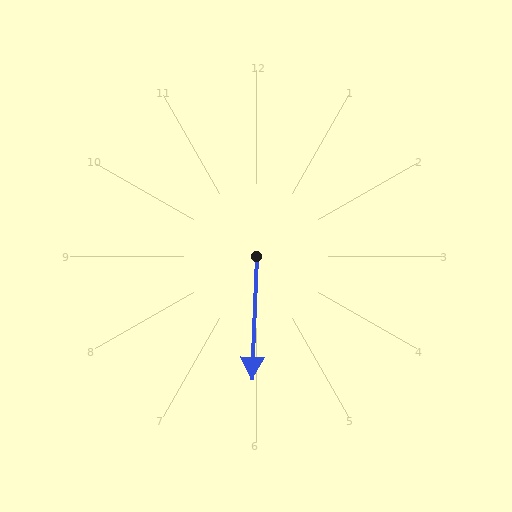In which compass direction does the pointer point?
South.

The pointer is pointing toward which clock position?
Roughly 6 o'clock.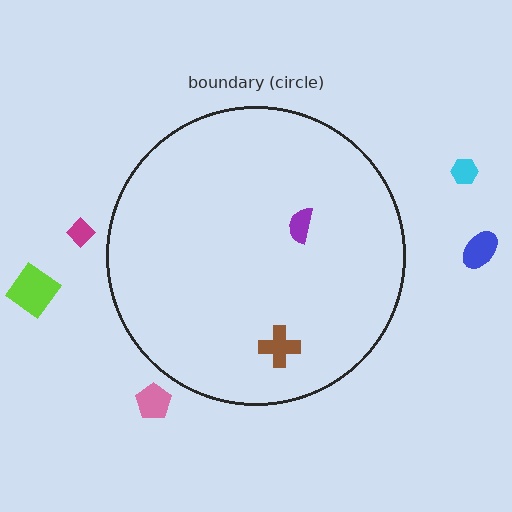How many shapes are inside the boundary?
2 inside, 5 outside.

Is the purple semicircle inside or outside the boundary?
Inside.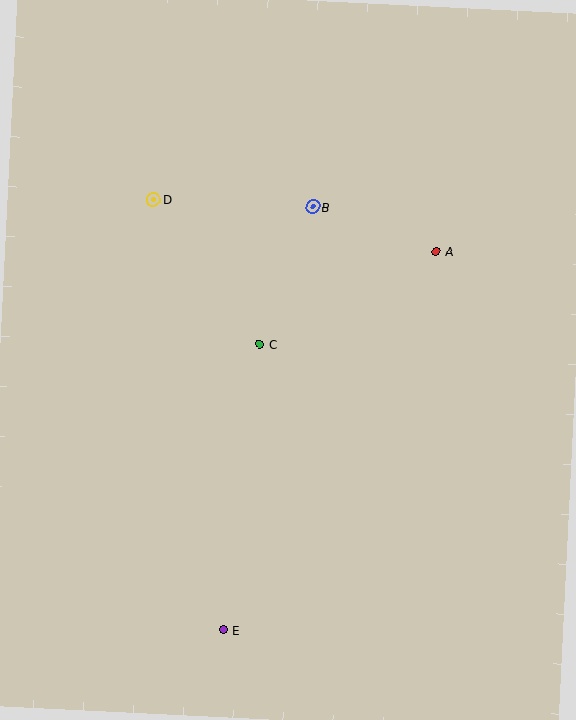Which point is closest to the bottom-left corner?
Point E is closest to the bottom-left corner.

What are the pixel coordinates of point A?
Point A is at (436, 251).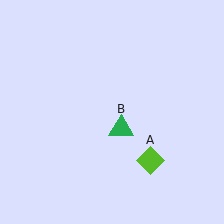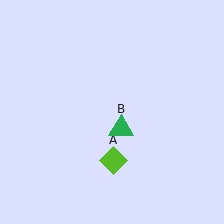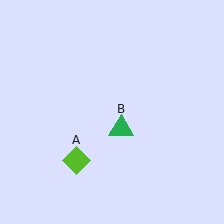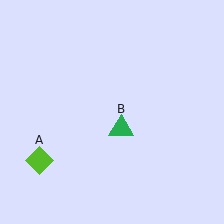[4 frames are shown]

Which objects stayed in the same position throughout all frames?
Green triangle (object B) remained stationary.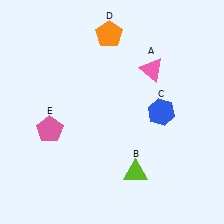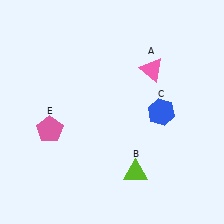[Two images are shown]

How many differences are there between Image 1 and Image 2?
There is 1 difference between the two images.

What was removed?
The orange pentagon (D) was removed in Image 2.